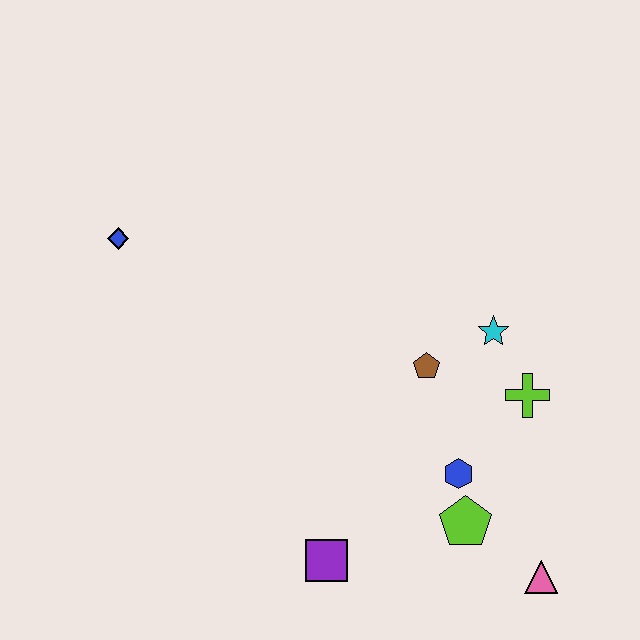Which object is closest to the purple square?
The lime pentagon is closest to the purple square.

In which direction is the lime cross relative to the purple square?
The lime cross is to the right of the purple square.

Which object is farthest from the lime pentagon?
The blue diamond is farthest from the lime pentagon.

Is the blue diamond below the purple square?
No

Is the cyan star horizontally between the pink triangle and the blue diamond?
Yes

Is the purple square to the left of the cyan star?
Yes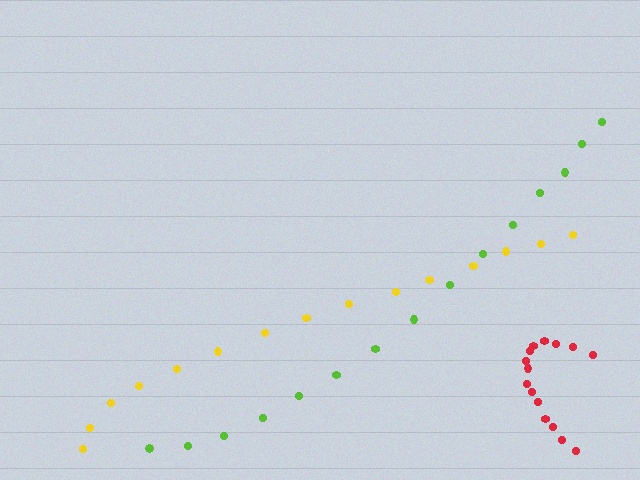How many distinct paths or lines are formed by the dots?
There are 3 distinct paths.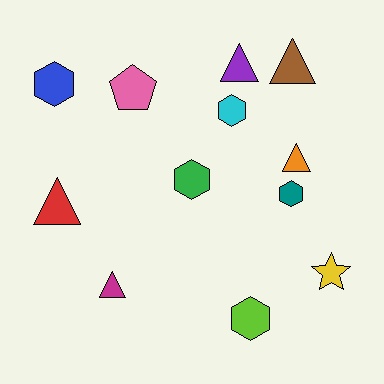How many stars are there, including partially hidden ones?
There is 1 star.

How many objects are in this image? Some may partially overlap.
There are 12 objects.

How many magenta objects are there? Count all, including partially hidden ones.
There is 1 magenta object.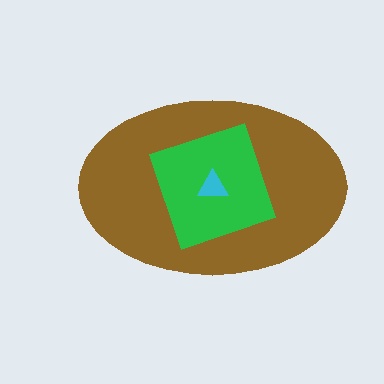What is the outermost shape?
The brown ellipse.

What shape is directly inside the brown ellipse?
The green diamond.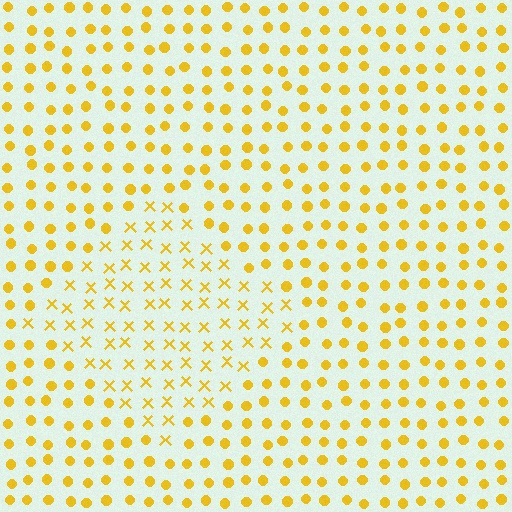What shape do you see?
I see a diamond.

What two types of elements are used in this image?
The image uses X marks inside the diamond region and circles outside it.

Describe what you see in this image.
The image is filled with small yellow elements arranged in a uniform grid. A diamond-shaped region contains X marks, while the surrounding area contains circles. The boundary is defined purely by the change in element shape.